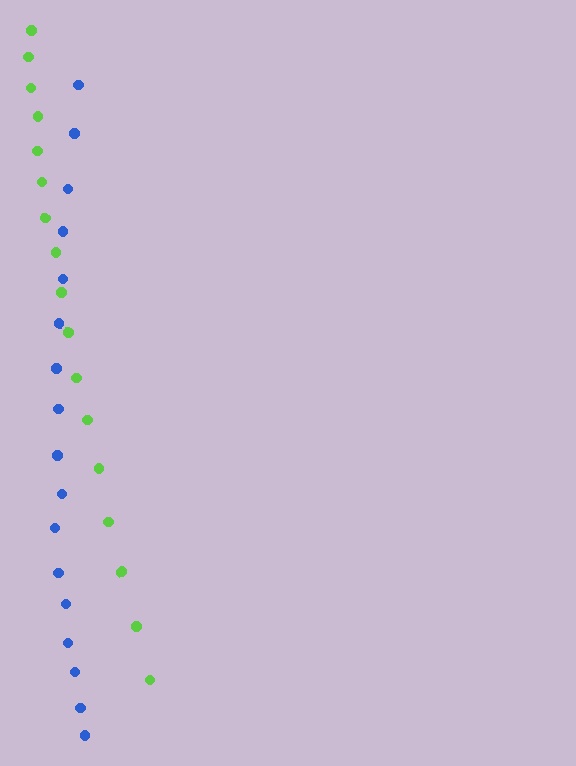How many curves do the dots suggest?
There are 2 distinct paths.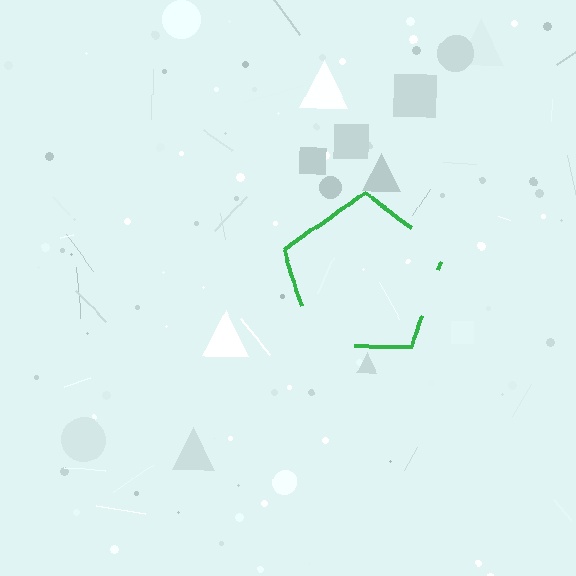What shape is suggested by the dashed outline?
The dashed outline suggests a pentagon.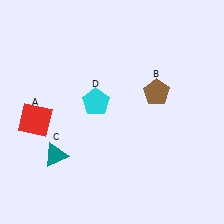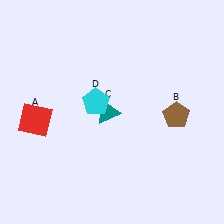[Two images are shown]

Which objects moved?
The objects that moved are: the brown pentagon (B), the teal triangle (C).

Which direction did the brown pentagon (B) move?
The brown pentagon (B) moved down.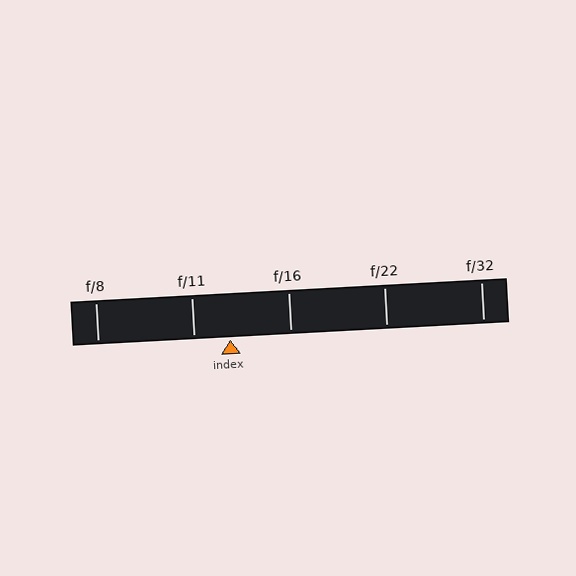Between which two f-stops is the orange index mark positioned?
The index mark is between f/11 and f/16.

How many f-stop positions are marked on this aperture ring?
There are 5 f-stop positions marked.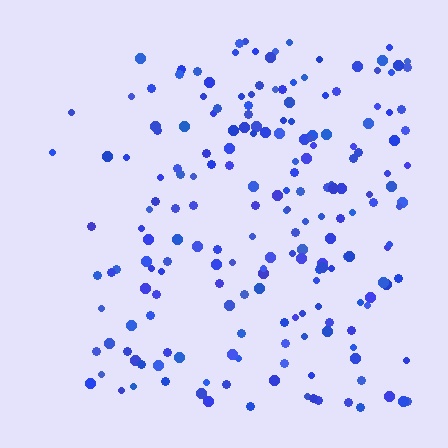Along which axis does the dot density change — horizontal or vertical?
Horizontal.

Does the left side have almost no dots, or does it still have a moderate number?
Still a moderate number, just noticeably fewer than the right.